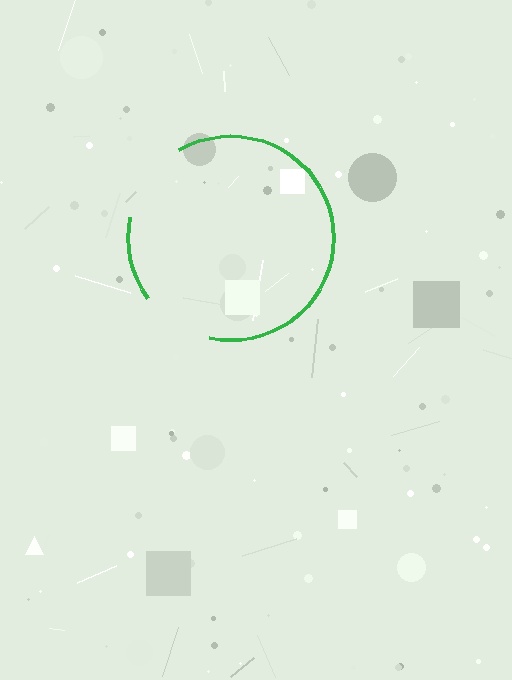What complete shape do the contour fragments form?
The contour fragments form a circle.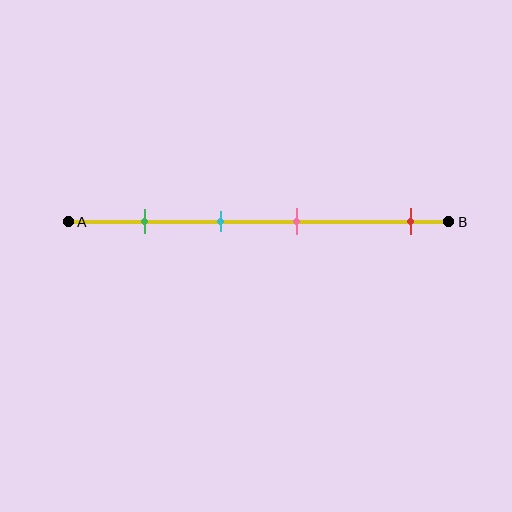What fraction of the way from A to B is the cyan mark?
The cyan mark is approximately 40% (0.4) of the way from A to B.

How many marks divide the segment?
There are 4 marks dividing the segment.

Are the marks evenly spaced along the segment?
No, the marks are not evenly spaced.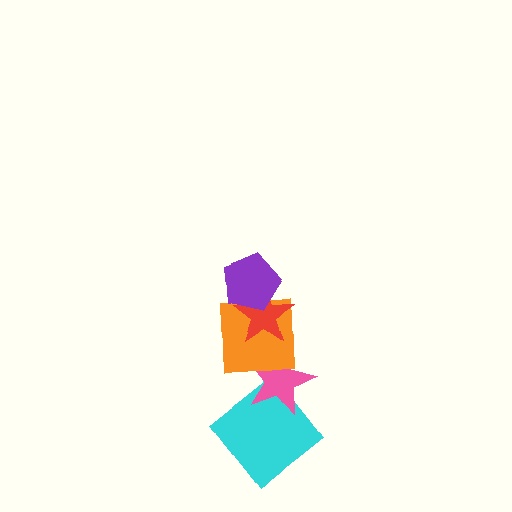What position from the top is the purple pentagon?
The purple pentagon is 1st from the top.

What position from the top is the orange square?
The orange square is 3rd from the top.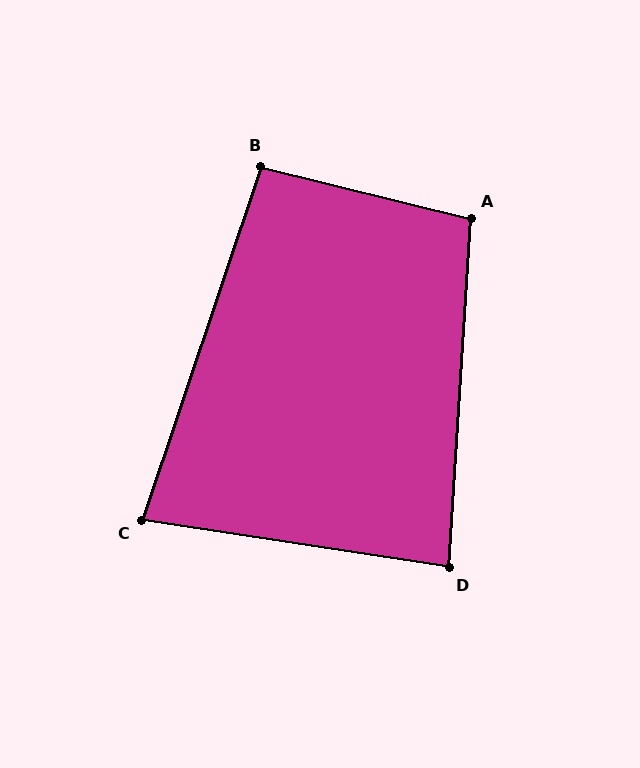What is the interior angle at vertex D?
Approximately 85 degrees (acute).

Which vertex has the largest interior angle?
A, at approximately 100 degrees.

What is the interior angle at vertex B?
Approximately 95 degrees (obtuse).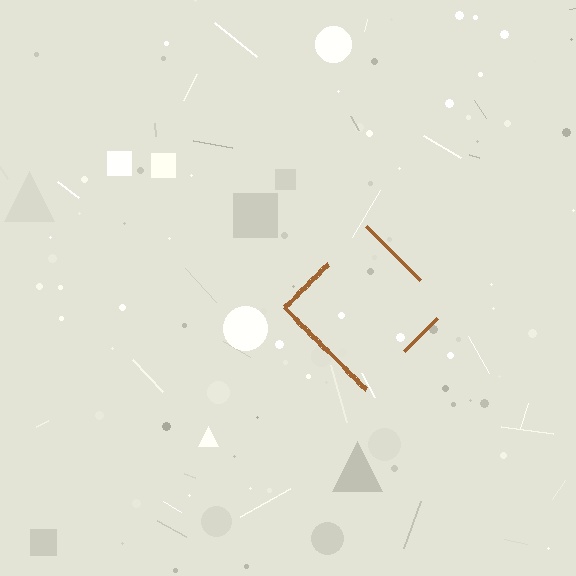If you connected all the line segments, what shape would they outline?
They would outline a diamond.